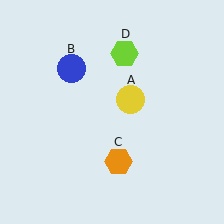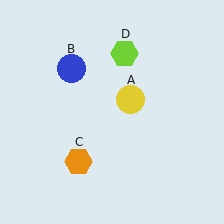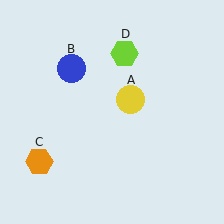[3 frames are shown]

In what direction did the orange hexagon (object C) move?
The orange hexagon (object C) moved left.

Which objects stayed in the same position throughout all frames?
Yellow circle (object A) and blue circle (object B) and lime hexagon (object D) remained stationary.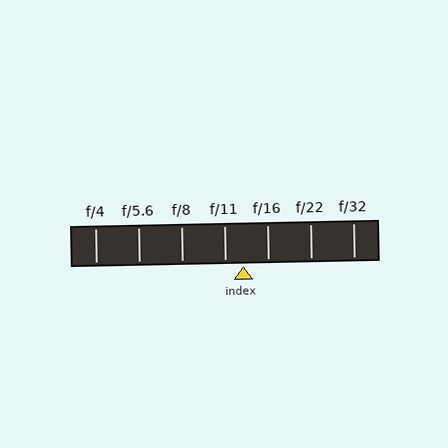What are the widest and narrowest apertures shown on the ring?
The widest aperture shown is f/4 and the narrowest is f/32.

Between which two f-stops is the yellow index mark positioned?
The index mark is between f/11 and f/16.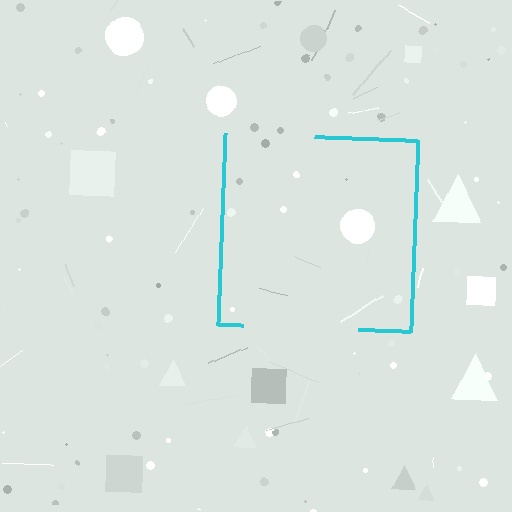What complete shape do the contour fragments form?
The contour fragments form a square.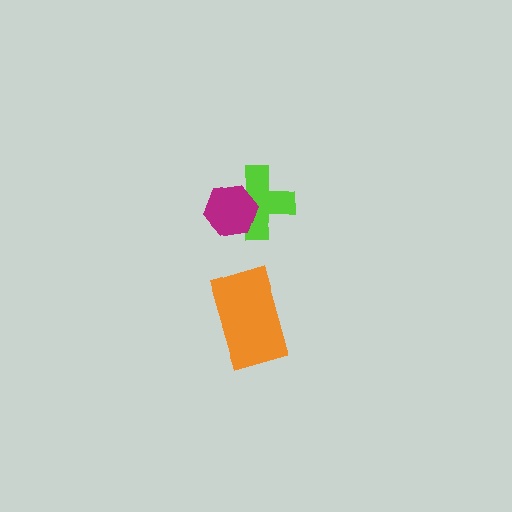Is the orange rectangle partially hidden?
No, no other shape covers it.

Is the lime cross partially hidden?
Yes, it is partially covered by another shape.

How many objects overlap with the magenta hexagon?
1 object overlaps with the magenta hexagon.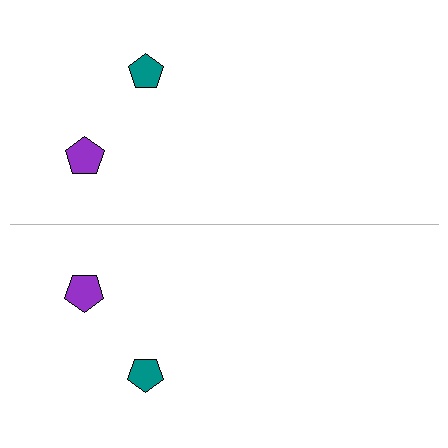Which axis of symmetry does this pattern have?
The pattern has a horizontal axis of symmetry running through the center of the image.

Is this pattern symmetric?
Yes, this pattern has bilateral (reflection) symmetry.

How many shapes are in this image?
There are 4 shapes in this image.